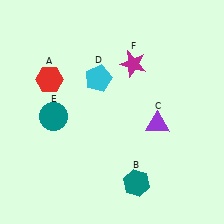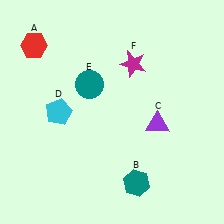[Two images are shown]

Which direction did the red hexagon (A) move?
The red hexagon (A) moved up.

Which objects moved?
The objects that moved are: the red hexagon (A), the cyan pentagon (D), the teal circle (E).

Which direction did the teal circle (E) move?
The teal circle (E) moved right.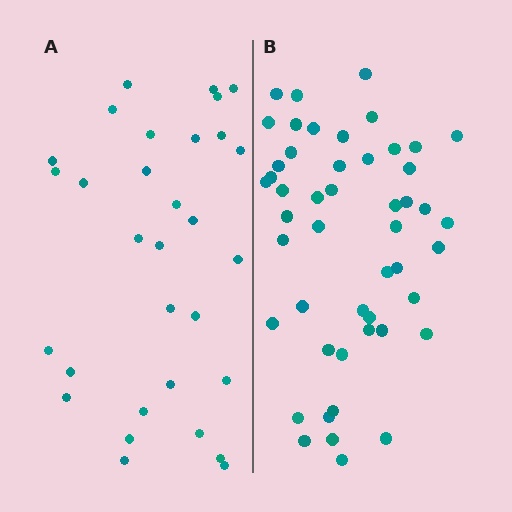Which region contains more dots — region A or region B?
Region B (the right region) has more dots.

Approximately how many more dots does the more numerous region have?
Region B has approximately 20 more dots than region A.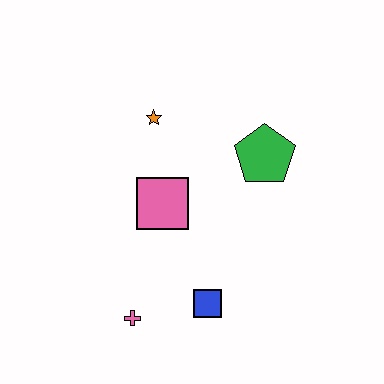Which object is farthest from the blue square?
The orange star is farthest from the blue square.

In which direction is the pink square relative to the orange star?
The pink square is below the orange star.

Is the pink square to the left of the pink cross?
No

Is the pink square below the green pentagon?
Yes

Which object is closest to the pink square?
The orange star is closest to the pink square.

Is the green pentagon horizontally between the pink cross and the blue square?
No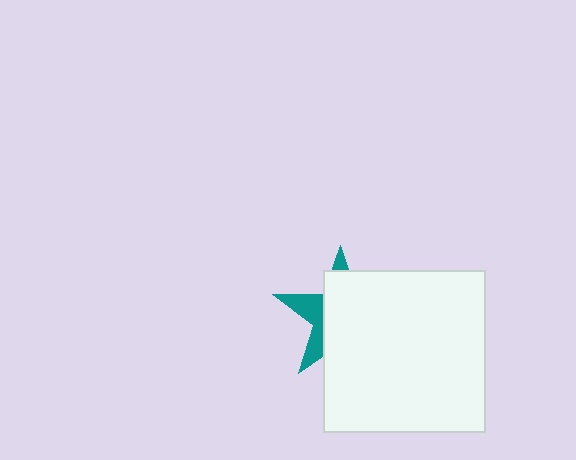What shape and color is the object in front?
The object in front is a white square.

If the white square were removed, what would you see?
You would see the complete teal star.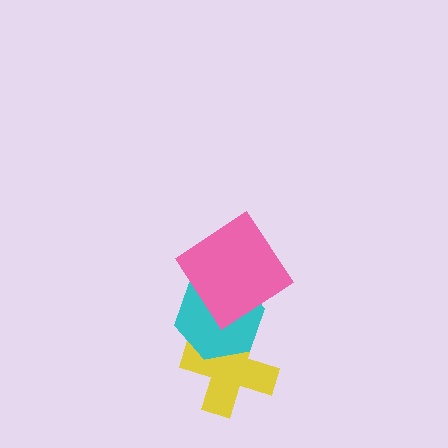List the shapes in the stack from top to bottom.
From top to bottom: the pink diamond, the cyan hexagon, the yellow cross.